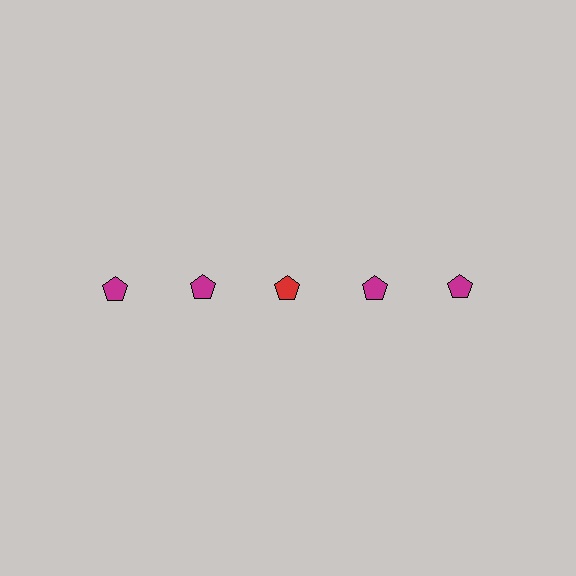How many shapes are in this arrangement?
There are 5 shapes arranged in a grid pattern.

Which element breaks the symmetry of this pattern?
The red pentagon in the top row, center column breaks the symmetry. All other shapes are magenta pentagons.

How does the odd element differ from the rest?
It has a different color: red instead of magenta.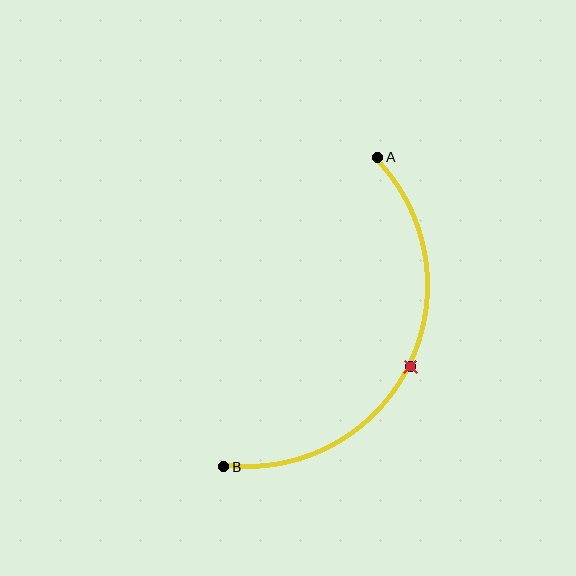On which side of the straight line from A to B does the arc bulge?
The arc bulges to the right of the straight line connecting A and B.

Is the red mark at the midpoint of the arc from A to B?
Yes. The red mark lies on the arc at equal arc-length from both A and B — it is the arc midpoint.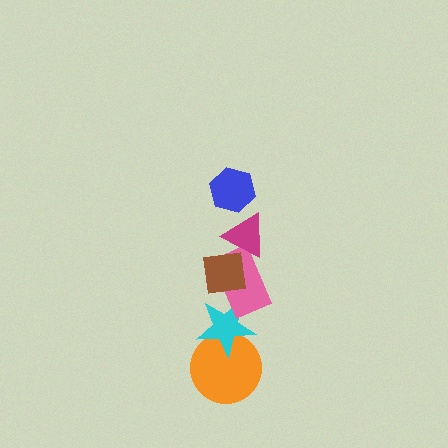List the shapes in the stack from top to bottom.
From top to bottom: the blue hexagon, the magenta triangle, the brown square, the pink rectangle, the cyan star, the orange circle.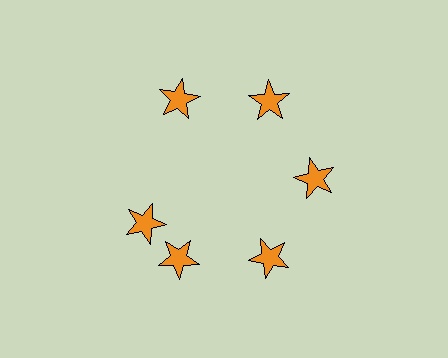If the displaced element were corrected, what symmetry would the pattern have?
It would have 6-fold rotational symmetry — the pattern would map onto itself every 60 degrees.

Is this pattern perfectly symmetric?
No. The 6 orange stars are arranged in a ring, but one element near the 9 o'clock position is rotated out of alignment along the ring, breaking the 6-fold rotational symmetry.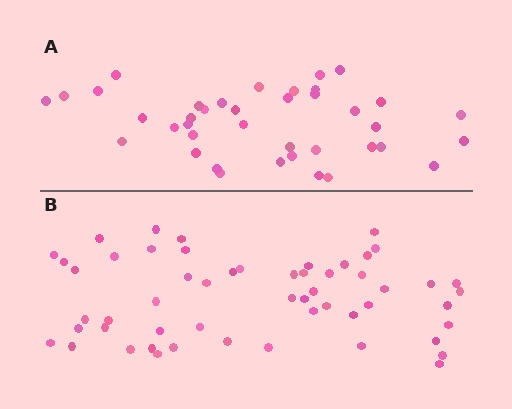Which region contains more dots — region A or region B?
Region B (the bottom region) has more dots.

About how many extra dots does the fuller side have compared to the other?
Region B has approximately 15 more dots than region A.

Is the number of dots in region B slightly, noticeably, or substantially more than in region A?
Region B has noticeably more, but not dramatically so. The ratio is roughly 1.4 to 1.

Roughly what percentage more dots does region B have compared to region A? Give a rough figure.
About 40% more.